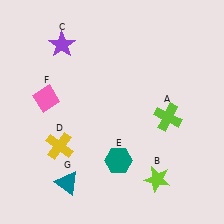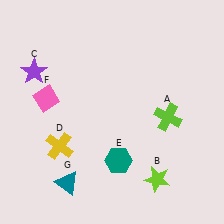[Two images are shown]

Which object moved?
The purple star (C) moved left.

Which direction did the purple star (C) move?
The purple star (C) moved left.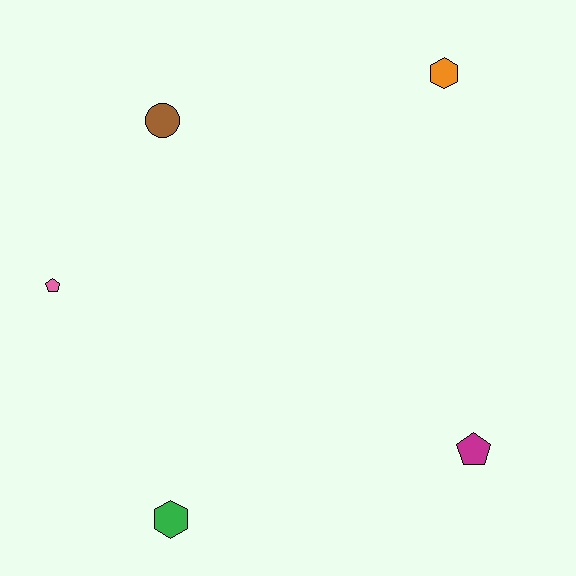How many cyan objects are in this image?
There are no cyan objects.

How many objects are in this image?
There are 5 objects.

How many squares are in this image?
There are no squares.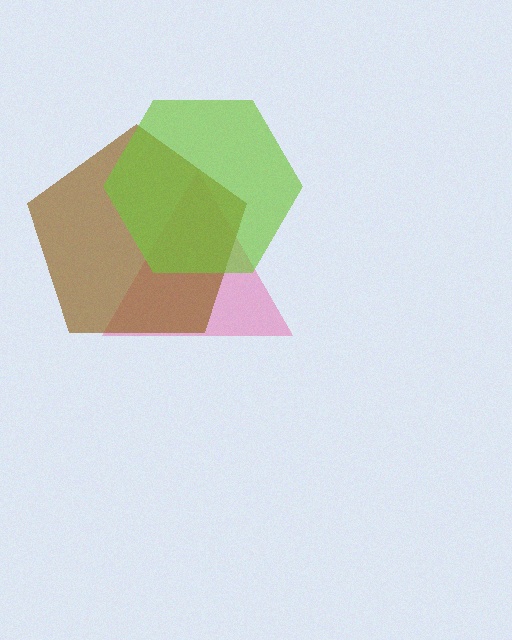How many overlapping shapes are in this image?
There are 3 overlapping shapes in the image.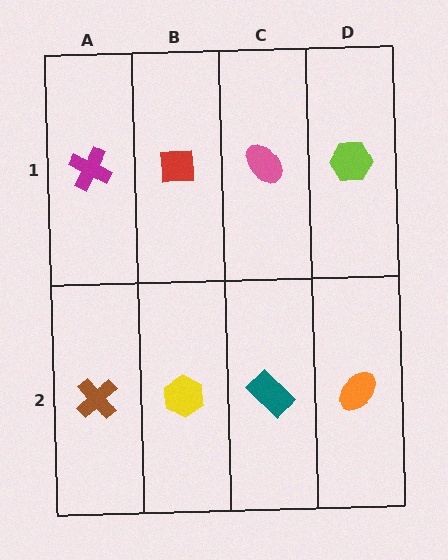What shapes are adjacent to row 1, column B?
A yellow hexagon (row 2, column B), a magenta cross (row 1, column A), a pink ellipse (row 1, column C).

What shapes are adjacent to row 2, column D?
A lime hexagon (row 1, column D), a teal rectangle (row 2, column C).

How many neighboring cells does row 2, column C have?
3.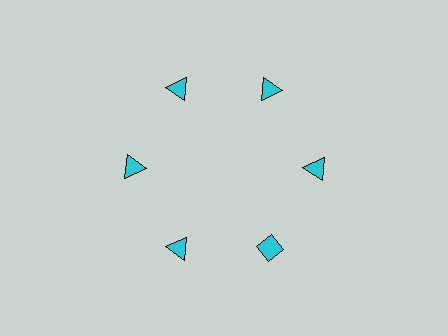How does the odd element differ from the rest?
It has a different shape: diamond instead of triangle.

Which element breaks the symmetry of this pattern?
The cyan diamond at roughly the 5 o'clock position breaks the symmetry. All other shapes are cyan triangles.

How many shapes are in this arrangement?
There are 6 shapes arranged in a ring pattern.